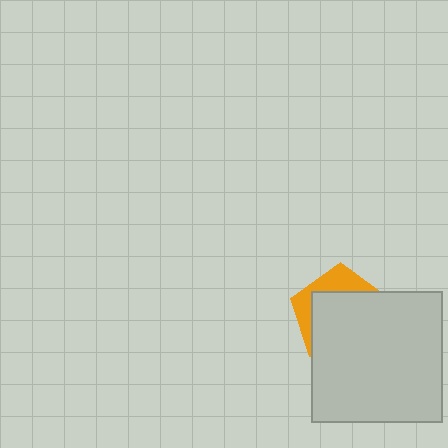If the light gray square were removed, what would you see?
You would see the complete orange pentagon.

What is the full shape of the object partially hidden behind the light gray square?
The partially hidden object is an orange pentagon.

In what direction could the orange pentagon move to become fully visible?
The orange pentagon could move toward the upper-left. That would shift it out from behind the light gray square entirely.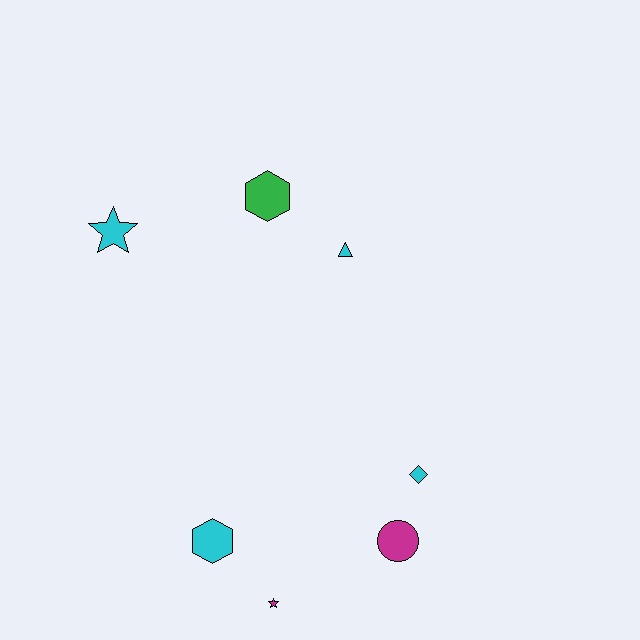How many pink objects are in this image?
There are no pink objects.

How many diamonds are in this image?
There is 1 diamond.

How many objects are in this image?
There are 7 objects.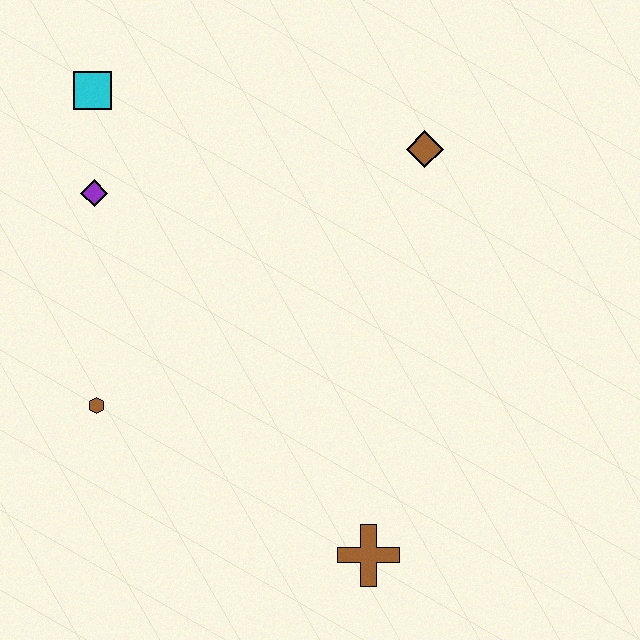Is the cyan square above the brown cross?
Yes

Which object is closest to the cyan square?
The purple diamond is closest to the cyan square.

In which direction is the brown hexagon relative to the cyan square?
The brown hexagon is below the cyan square.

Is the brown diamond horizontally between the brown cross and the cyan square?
No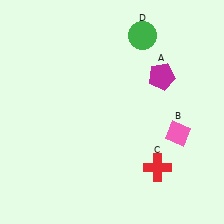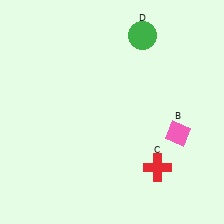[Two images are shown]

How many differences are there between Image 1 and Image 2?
There is 1 difference between the two images.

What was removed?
The magenta pentagon (A) was removed in Image 2.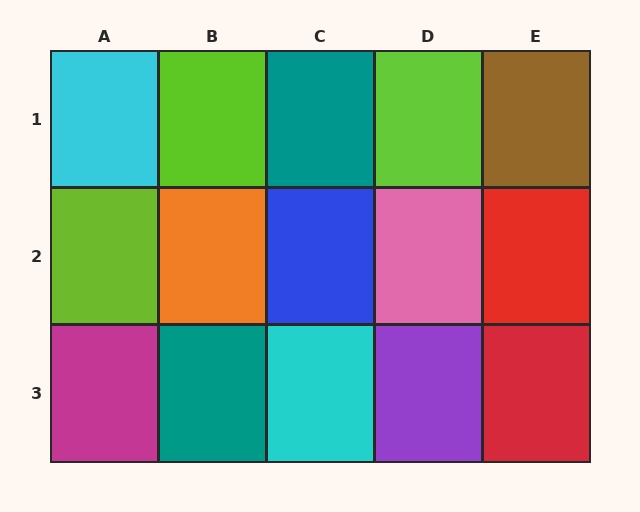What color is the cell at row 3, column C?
Cyan.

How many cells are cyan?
2 cells are cyan.